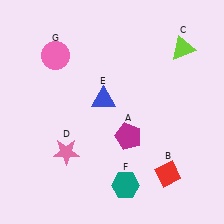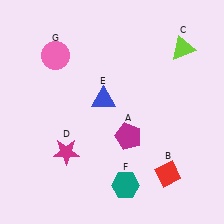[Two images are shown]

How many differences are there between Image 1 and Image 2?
There is 1 difference between the two images.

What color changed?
The star (D) changed from pink in Image 1 to magenta in Image 2.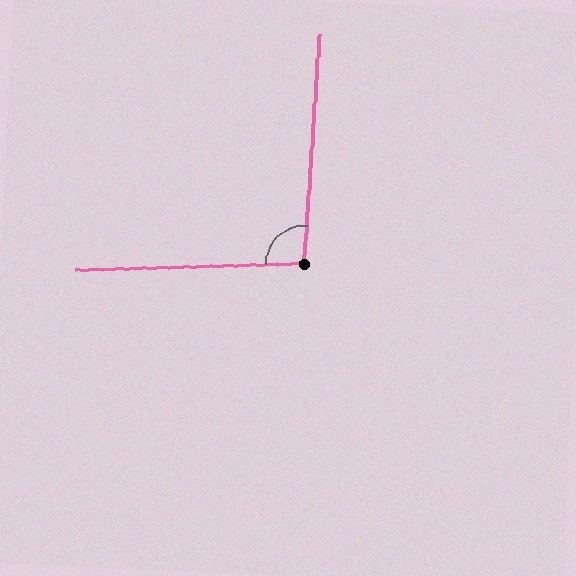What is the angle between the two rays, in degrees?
Approximately 96 degrees.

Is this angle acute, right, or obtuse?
It is obtuse.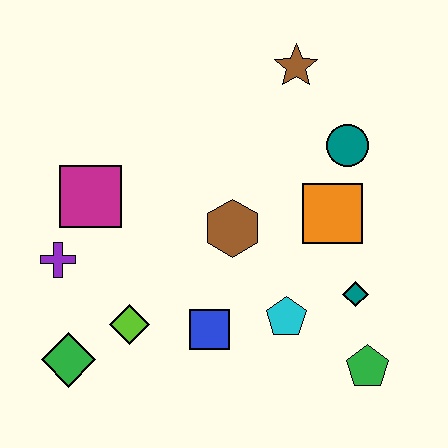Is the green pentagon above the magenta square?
No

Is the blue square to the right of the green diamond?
Yes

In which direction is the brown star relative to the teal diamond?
The brown star is above the teal diamond.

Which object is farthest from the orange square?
The green diamond is farthest from the orange square.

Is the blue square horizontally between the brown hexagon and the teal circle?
No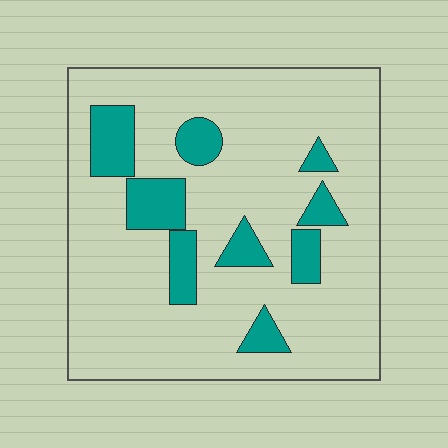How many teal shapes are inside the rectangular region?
9.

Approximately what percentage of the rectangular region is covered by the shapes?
Approximately 15%.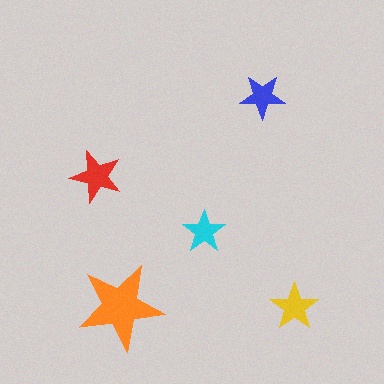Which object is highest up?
The blue star is topmost.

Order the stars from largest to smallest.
the orange one, the red one, the yellow one, the blue one, the cyan one.